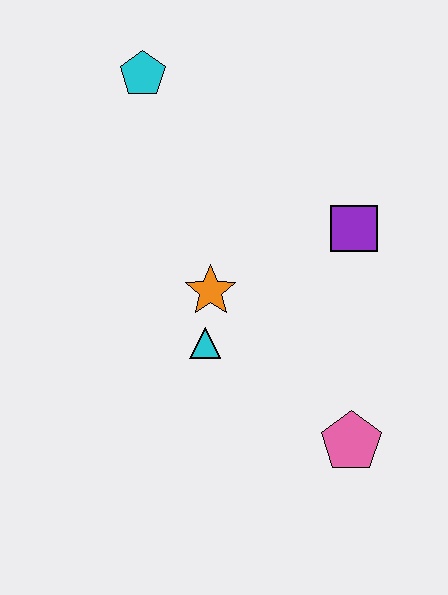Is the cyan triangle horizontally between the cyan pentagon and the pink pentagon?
Yes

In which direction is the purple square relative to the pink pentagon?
The purple square is above the pink pentagon.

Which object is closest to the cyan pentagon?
The orange star is closest to the cyan pentagon.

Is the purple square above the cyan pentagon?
No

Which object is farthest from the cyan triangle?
The cyan pentagon is farthest from the cyan triangle.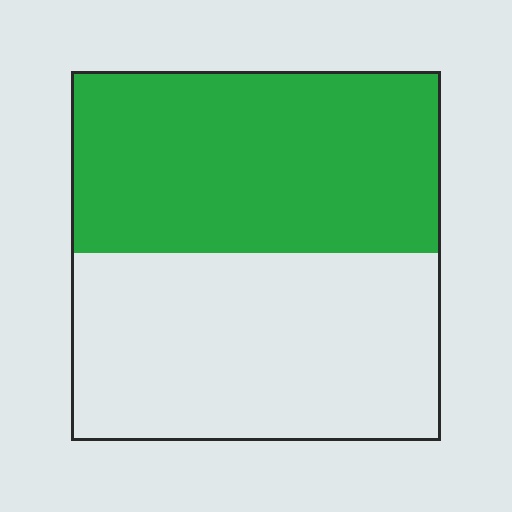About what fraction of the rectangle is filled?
About one half (1/2).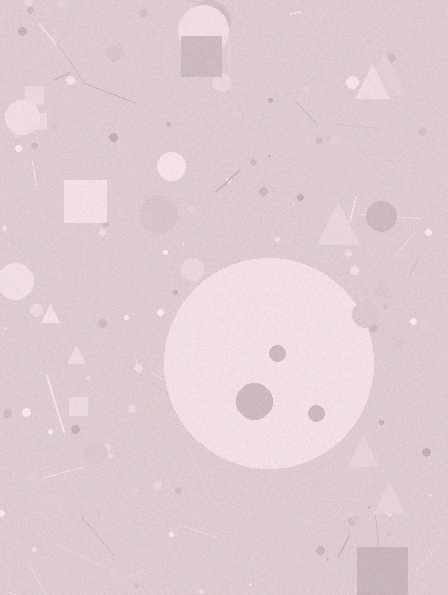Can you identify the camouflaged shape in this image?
The camouflaged shape is a circle.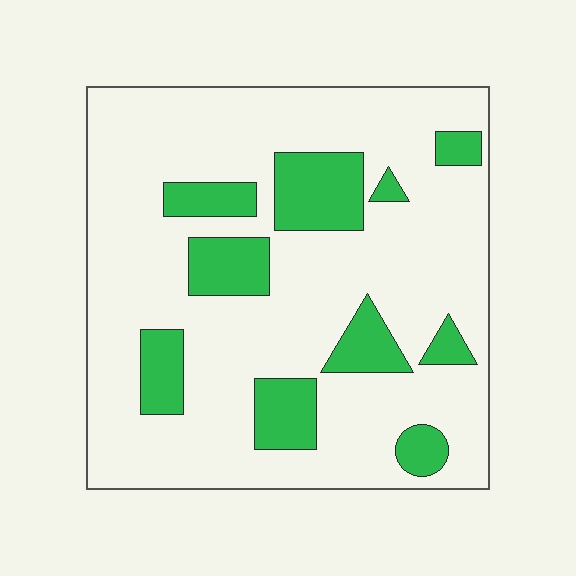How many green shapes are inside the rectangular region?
10.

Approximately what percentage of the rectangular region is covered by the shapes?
Approximately 20%.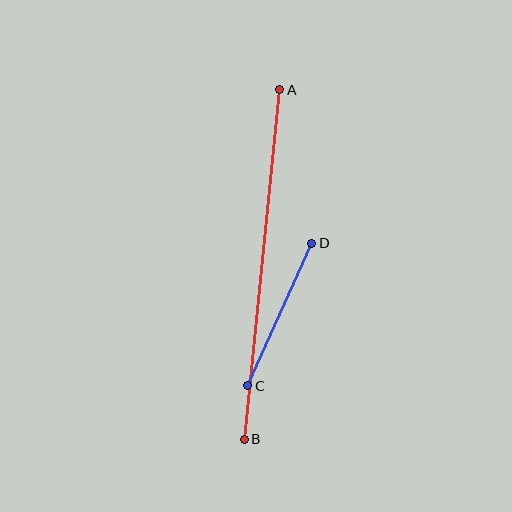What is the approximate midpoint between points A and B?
The midpoint is at approximately (262, 264) pixels.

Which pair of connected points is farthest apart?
Points A and B are farthest apart.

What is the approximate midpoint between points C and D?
The midpoint is at approximately (280, 314) pixels.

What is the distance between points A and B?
The distance is approximately 351 pixels.